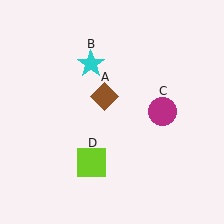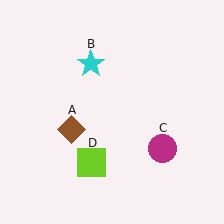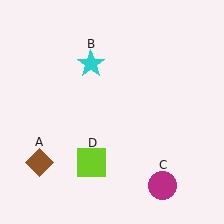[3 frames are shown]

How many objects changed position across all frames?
2 objects changed position: brown diamond (object A), magenta circle (object C).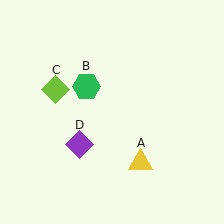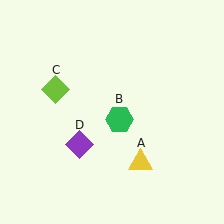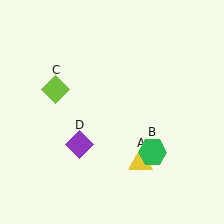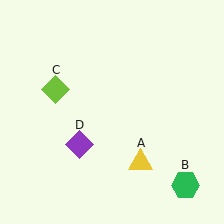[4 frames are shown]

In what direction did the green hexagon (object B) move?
The green hexagon (object B) moved down and to the right.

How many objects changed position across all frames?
1 object changed position: green hexagon (object B).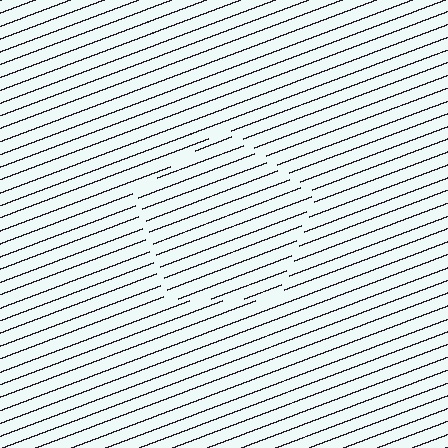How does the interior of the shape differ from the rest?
The interior of the shape contains the same grating, shifted by half a period — the contour is defined by the phase discontinuity where line-ends from the inner and outer gratings abut.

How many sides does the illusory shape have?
5 sides — the line-ends trace a pentagon.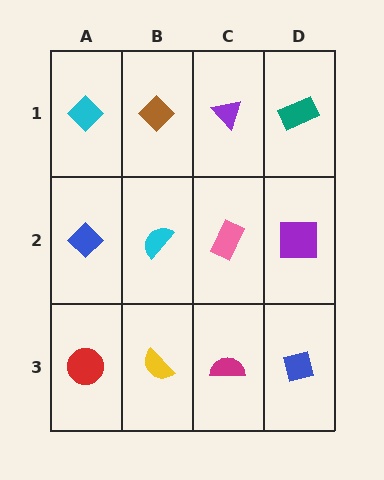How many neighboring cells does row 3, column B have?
3.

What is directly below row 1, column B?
A cyan semicircle.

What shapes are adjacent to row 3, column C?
A pink rectangle (row 2, column C), a yellow semicircle (row 3, column B), a blue square (row 3, column D).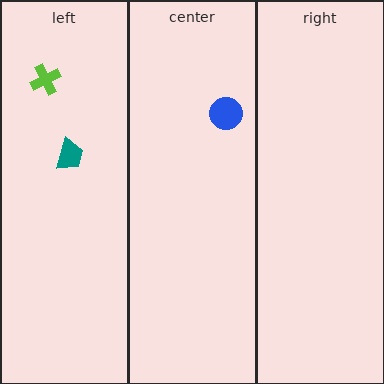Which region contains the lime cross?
The left region.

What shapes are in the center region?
The blue circle.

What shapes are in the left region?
The lime cross, the teal trapezoid.